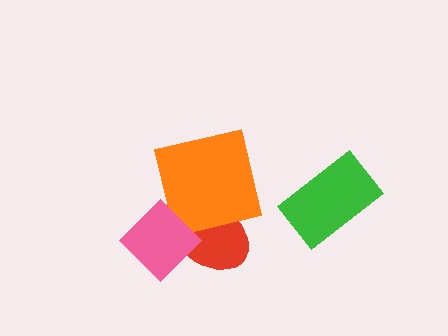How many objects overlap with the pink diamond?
2 objects overlap with the pink diamond.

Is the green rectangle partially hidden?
No, no other shape covers it.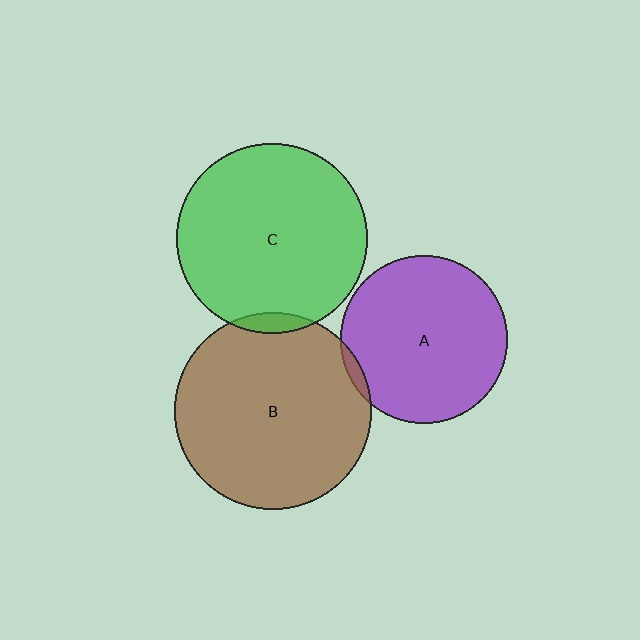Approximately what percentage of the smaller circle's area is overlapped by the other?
Approximately 5%.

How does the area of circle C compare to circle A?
Approximately 1.3 times.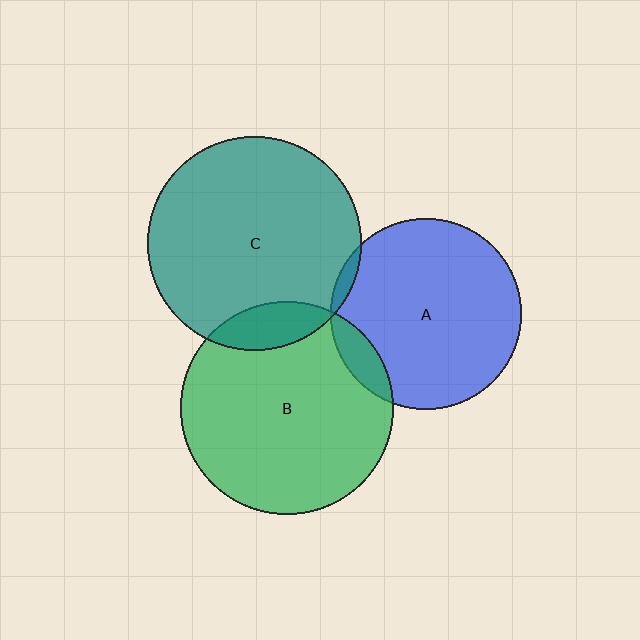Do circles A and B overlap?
Yes.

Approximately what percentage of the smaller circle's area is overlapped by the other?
Approximately 10%.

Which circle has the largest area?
Circle C (teal).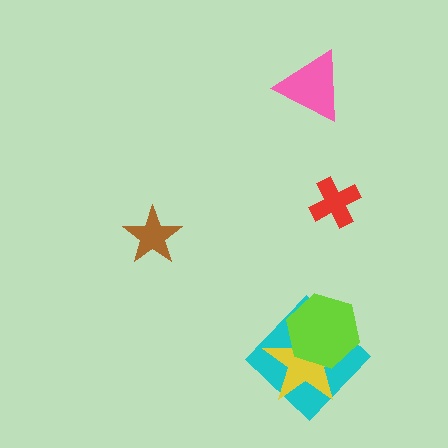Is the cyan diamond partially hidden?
Yes, it is partially covered by another shape.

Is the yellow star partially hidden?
Yes, it is partially covered by another shape.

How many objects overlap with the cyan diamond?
2 objects overlap with the cyan diamond.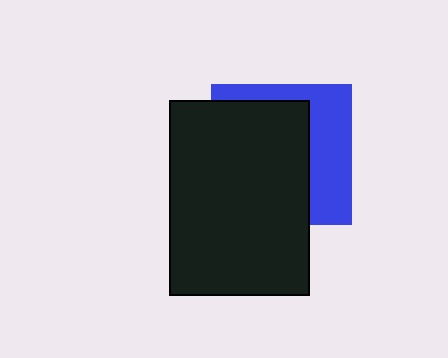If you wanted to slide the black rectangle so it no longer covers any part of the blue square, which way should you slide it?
Slide it left — that is the most direct way to separate the two shapes.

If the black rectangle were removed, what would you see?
You would see the complete blue square.